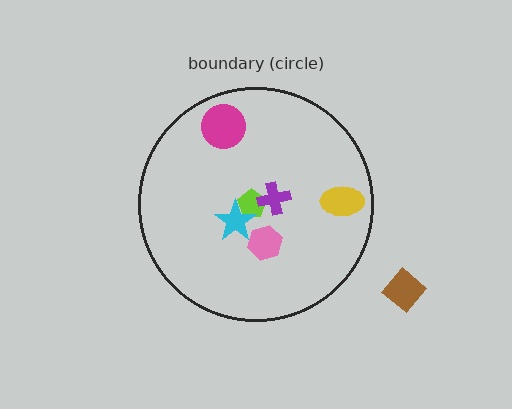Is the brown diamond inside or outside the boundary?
Outside.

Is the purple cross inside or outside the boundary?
Inside.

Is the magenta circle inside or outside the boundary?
Inside.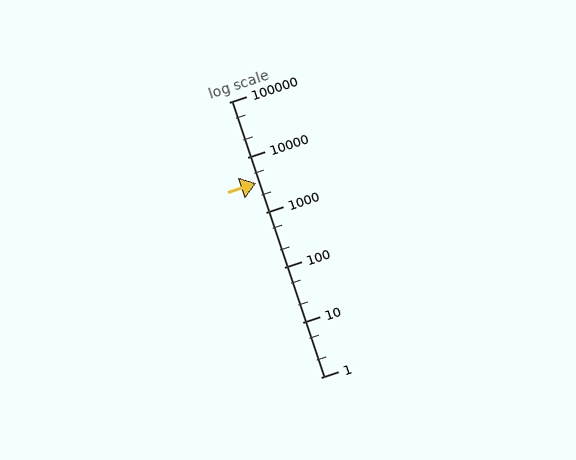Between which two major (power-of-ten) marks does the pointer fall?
The pointer is between 1000 and 10000.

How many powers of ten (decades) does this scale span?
The scale spans 5 decades, from 1 to 100000.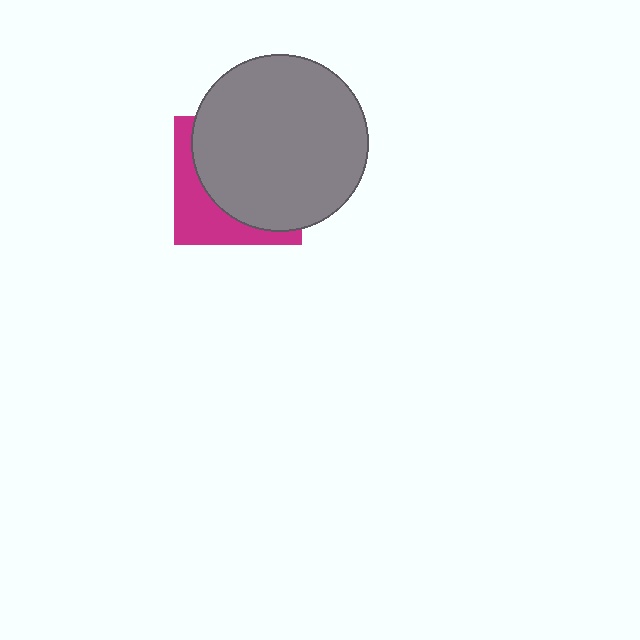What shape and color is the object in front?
The object in front is a gray circle.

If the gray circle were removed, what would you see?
You would see the complete magenta square.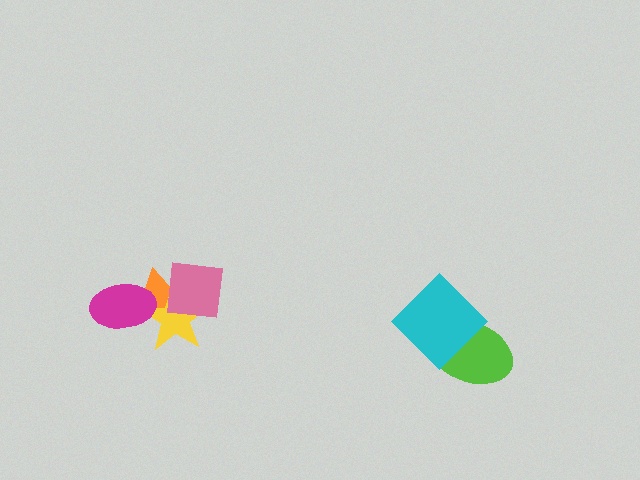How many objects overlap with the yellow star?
3 objects overlap with the yellow star.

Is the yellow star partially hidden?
Yes, it is partially covered by another shape.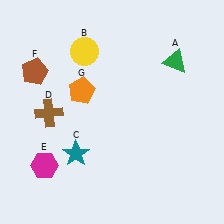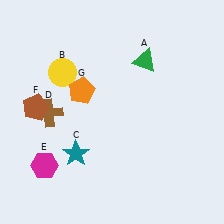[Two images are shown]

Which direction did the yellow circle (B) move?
The yellow circle (B) moved left.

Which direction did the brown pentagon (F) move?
The brown pentagon (F) moved down.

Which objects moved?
The objects that moved are: the green triangle (A), the yellow circle (B), the brown pentagon (F).